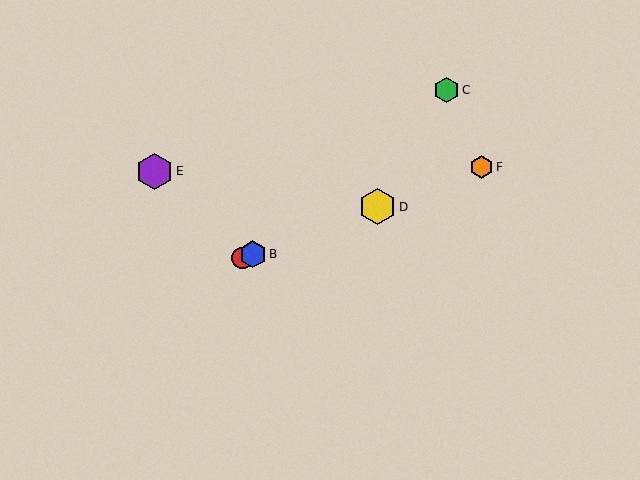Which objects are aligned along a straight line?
Objects A, B, D, F are aligned along a straight line.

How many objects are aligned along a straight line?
4 objects (A, B, D, F) are aligned along a straight line.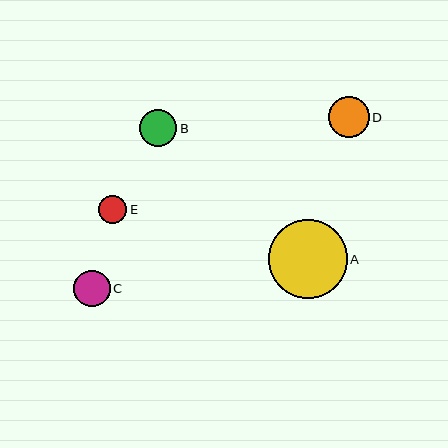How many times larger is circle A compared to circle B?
Circle A is approximately 2.1 times the size of circle B.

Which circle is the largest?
Circle A is the largest with a size of approximately 79 pixels.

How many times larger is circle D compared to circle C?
Circle D is approximately 1.1 times the size of circle C.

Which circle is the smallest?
Circle E is the smallest with a size of approximately 28 pixels.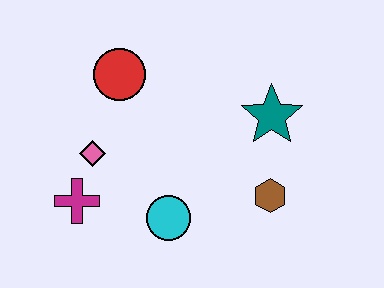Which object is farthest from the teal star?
The magenta cross is farthest from the teal star.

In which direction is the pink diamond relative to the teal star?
The pink diamond is to the left of the teal star.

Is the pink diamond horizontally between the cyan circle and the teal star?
No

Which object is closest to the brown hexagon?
The teal star is closest to the brown hexagon.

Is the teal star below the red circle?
Yes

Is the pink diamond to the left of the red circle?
Yes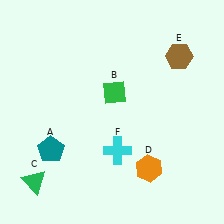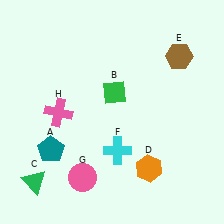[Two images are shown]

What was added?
A pink circle (G), a pink cross (H) were added in Image 2.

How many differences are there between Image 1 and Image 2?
There are 2 differences between the two images.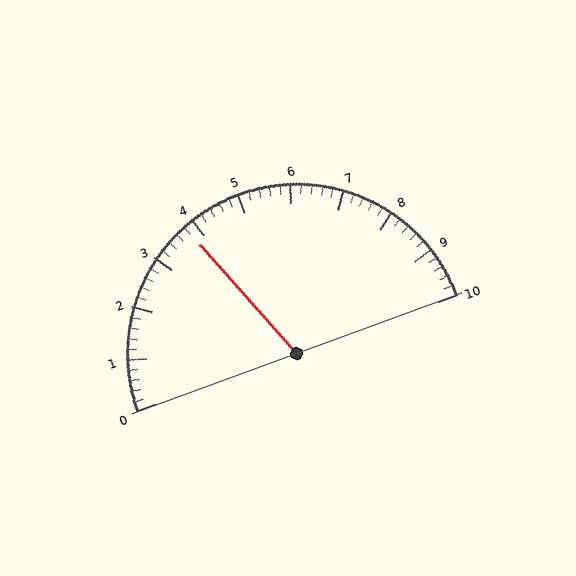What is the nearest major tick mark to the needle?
The nearest major tick mark is 4.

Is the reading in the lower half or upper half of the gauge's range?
The reading is in the lower half of the range (0 to 10).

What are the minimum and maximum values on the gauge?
The gauge ranges from 0 to 10.